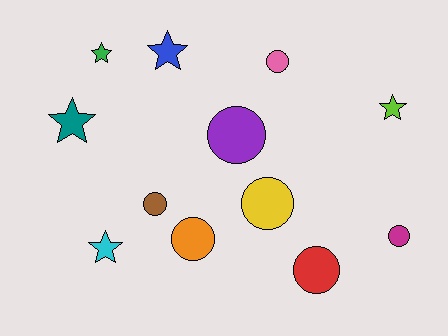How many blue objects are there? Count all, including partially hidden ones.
There is 1 blue object.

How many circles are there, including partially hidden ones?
There are 7 circles.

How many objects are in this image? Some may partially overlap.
There are 12 objects.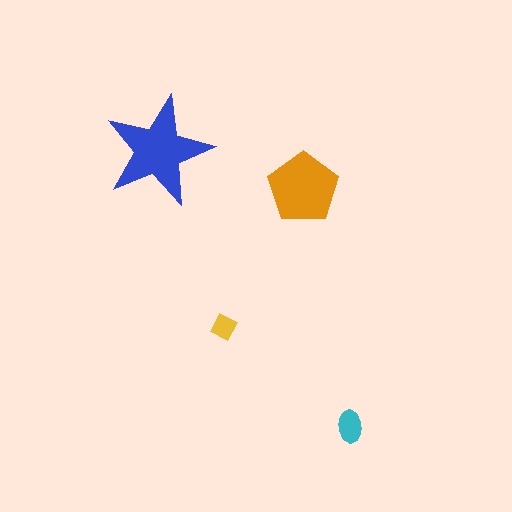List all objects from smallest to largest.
The yellow diamond, the cyan ellipse, the orange pentagon, the blue star.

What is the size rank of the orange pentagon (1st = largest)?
2nd.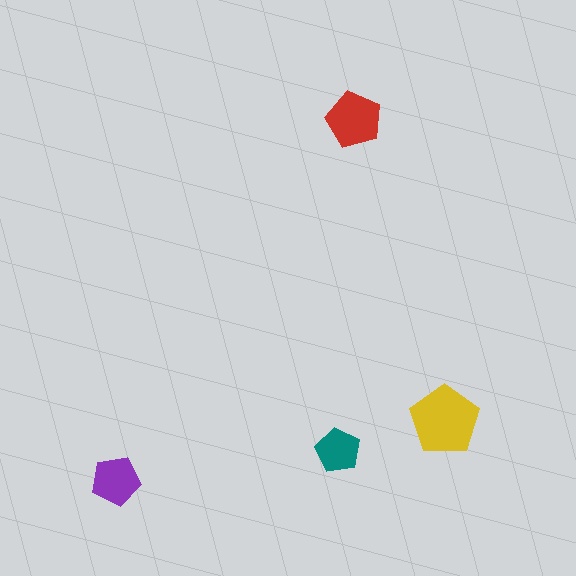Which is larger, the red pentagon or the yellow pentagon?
The yellow one.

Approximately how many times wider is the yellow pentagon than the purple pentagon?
About 1.5 times wider.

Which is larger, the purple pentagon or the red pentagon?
The red one.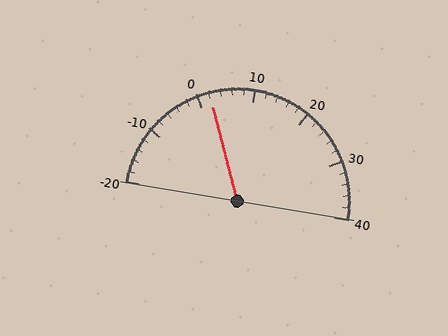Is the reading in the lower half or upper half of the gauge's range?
The reading is in the lower half of the range (-20 to 40).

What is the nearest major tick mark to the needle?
The nearest major tick mark is 0.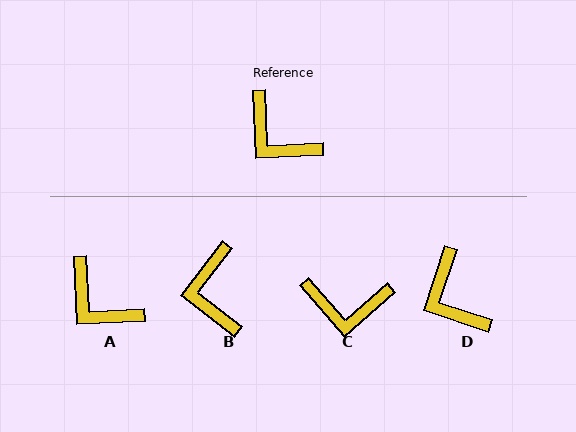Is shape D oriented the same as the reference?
No, it is off by about 21 degrees.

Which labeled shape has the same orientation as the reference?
A.